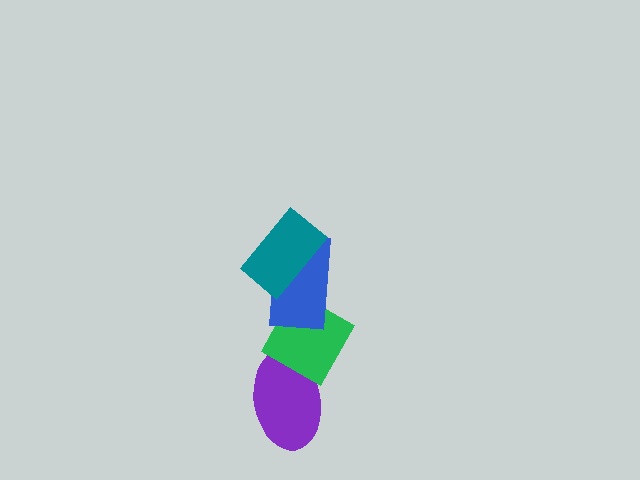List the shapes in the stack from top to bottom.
From top to bottom: the teal rectangle, the blue rectangle, the green diamond, the purple ellipse.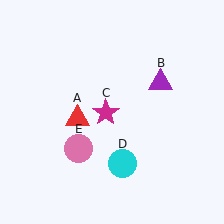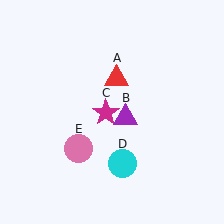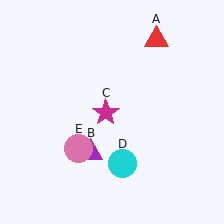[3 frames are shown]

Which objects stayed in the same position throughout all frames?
Magenta star (object C) and cyan circle (object D) and pink circle (object E) remained stationary.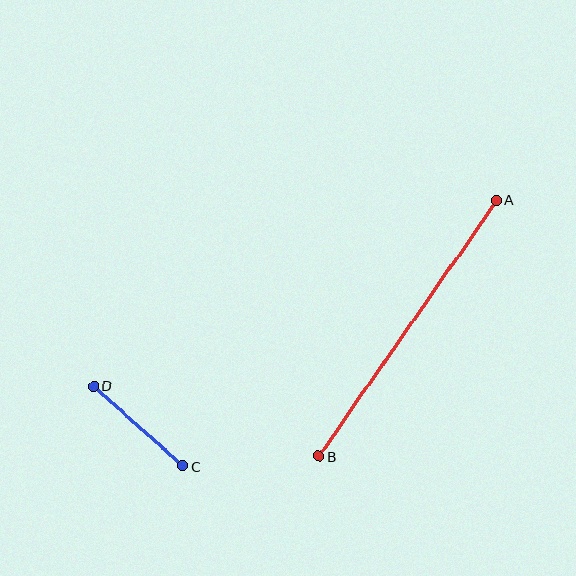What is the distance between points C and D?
The distance is approximately 120 pixels.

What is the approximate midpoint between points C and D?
The midpoint is at approximately (138, 426) pixels.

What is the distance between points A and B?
The distance is approximately 311 pixels.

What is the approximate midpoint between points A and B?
The midpoint is at approximately (408, 328) pixels.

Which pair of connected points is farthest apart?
Points A and B are farthest apart.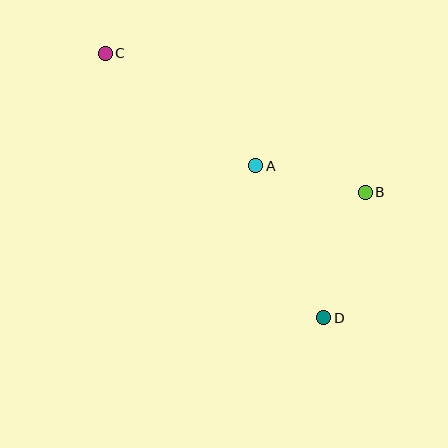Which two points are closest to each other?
Points A and B are closest to each other.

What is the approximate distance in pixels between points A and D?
The distance between A and D is approximately 167 pixels.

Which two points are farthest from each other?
Points C and D are farthest from each other.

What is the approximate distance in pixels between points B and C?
The distance between B and C is approximately 295 pixels.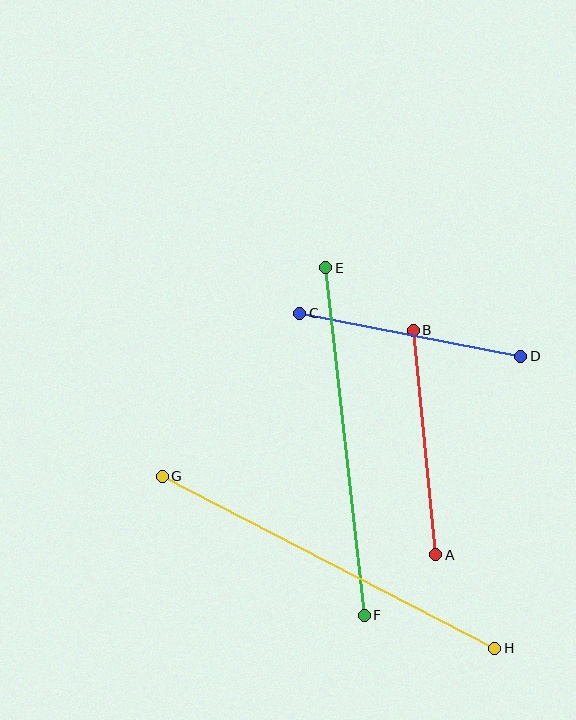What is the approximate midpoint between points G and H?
The midpoint is at approximately (329, 562) pixels.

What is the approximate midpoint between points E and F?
The midpoint is at approximately (345, 441) pixels.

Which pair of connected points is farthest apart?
Points G and H are farthest apart.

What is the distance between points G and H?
The distance is approximately 375 pixels.